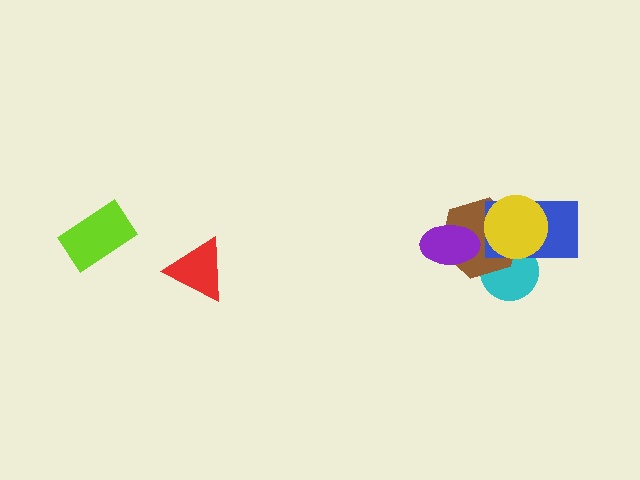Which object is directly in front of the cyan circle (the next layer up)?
The brown hexagon is directly in front of the cyan circle.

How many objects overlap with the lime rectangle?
0 objects overlap with the lime rectangle.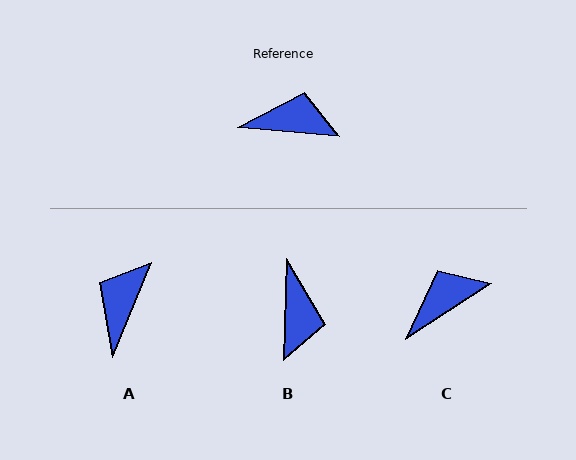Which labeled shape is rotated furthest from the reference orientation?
B, about 87 degrees away.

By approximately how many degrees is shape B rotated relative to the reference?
Approximately 87 degrees clockwise.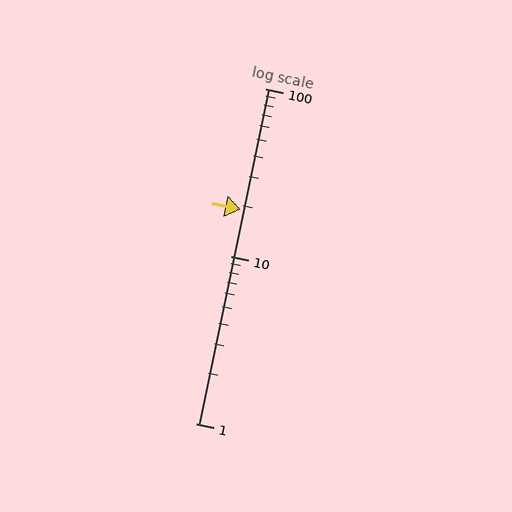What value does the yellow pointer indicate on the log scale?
The pointer indicates approximately 19.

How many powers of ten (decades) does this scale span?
The scale spans 2 decades, from 1 to 100.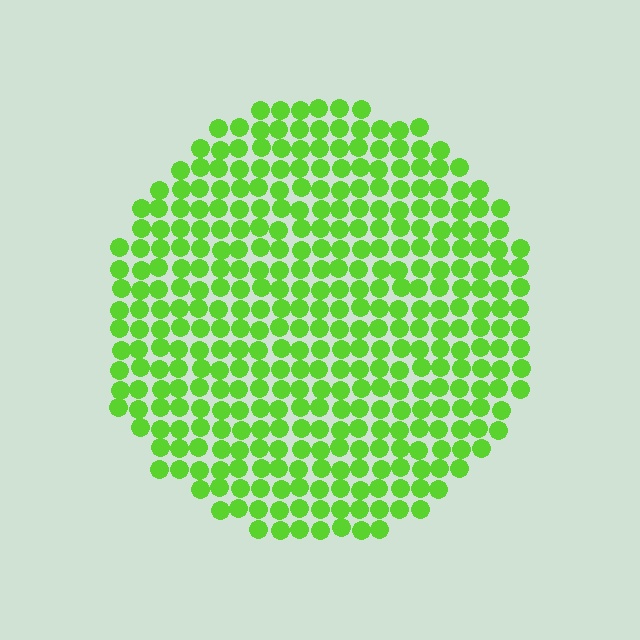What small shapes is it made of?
It is made of small circles.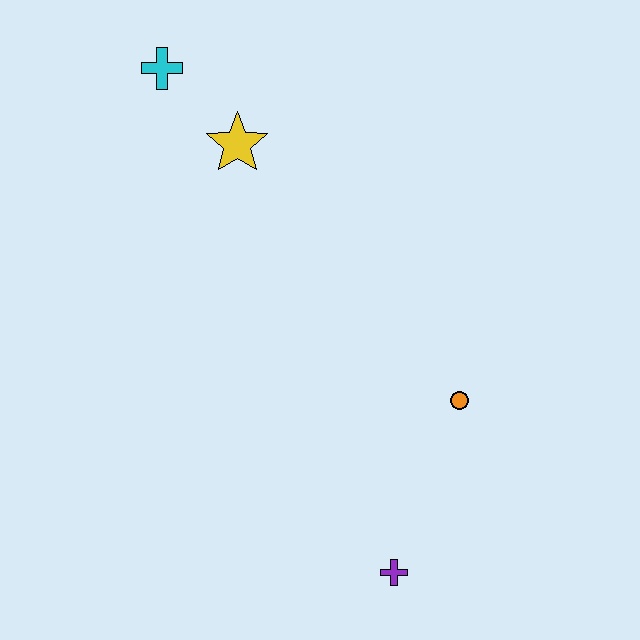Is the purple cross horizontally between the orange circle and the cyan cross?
Yes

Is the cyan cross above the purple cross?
Yes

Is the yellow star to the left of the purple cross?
Yes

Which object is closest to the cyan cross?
The yellow star is closest to the cyan cross.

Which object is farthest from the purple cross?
The cyan cross is farthest from the purple cross.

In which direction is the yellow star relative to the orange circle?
The yellow star is above the orange circle.